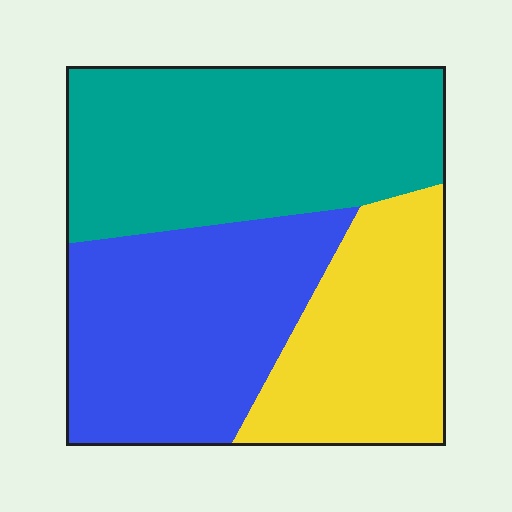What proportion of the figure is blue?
Blue takes up between a third and a half of the figure.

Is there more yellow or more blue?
Blue.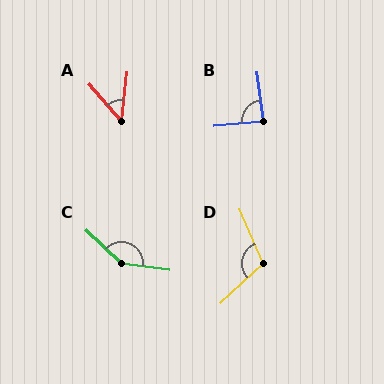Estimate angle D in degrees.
Approximately 109 degrees.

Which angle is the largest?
C, at approximately 144 degrees.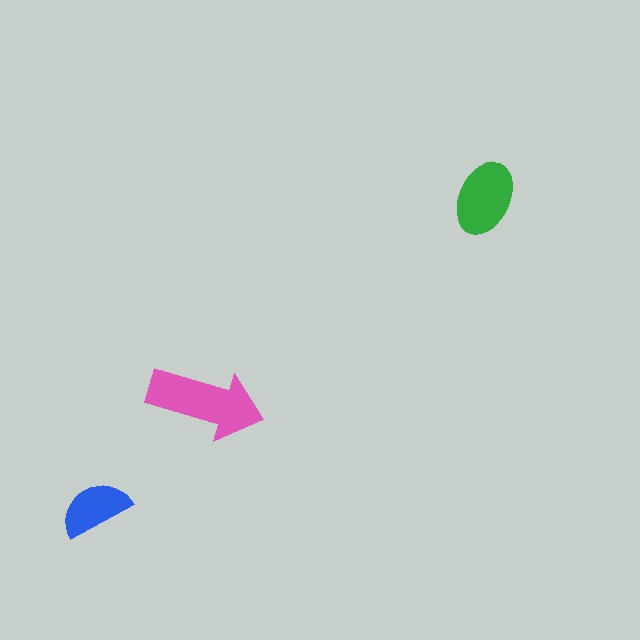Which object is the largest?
The pink arrow.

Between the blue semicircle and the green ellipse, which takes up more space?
The green ellipse.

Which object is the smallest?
The blue semicircle.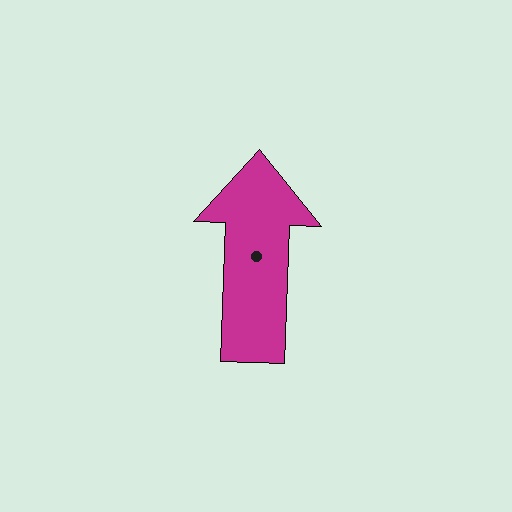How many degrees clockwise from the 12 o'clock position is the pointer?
Approximately 2 degrees.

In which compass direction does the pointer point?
North.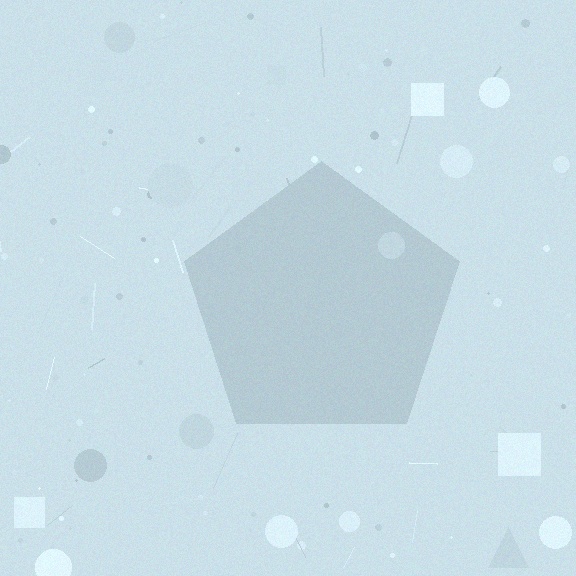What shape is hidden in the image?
A pentagon is hidden in the image.